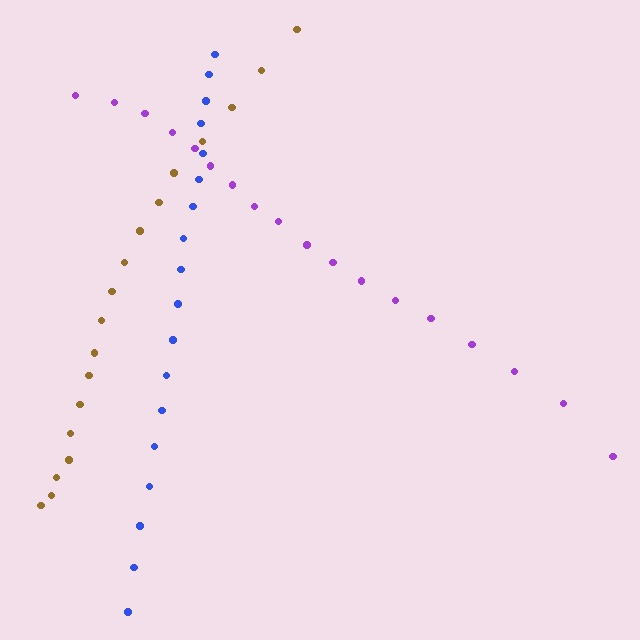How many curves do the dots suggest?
There are 3 distinct paths.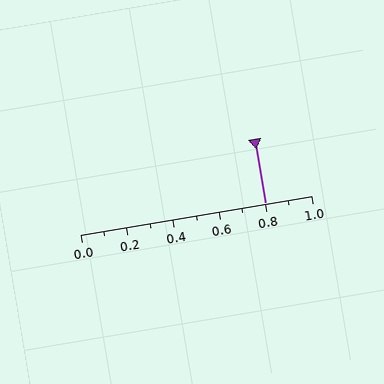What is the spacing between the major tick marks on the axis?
The major ticks are spaced 0.2 apart.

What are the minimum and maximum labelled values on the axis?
The axis runs from 0.0 to 1.0.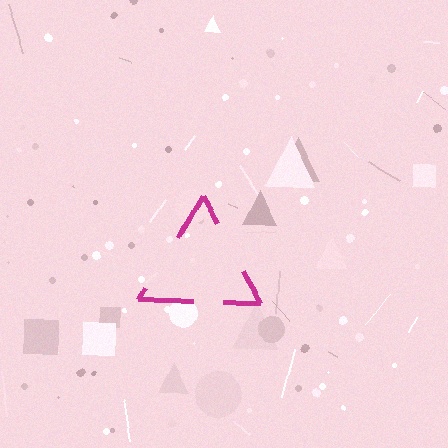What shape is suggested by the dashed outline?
The dashed outline suggests a triangle.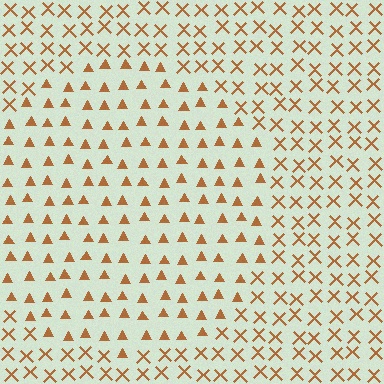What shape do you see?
I see a circle.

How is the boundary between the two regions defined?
The boundary is defined by a change in element shape: triangles inside vs. X marks outside. All elements share the same color and spacing.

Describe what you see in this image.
The image is filled with small brown elements arranged in a uniform grid. A circle-shaped region contains triangles, while the surrounding area contains X marks. The boundary is defined purely by the change in element shape.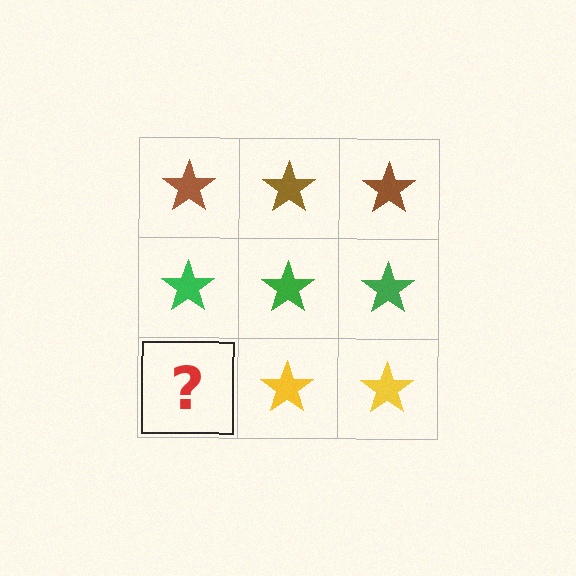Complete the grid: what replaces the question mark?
The question mark should be replaced with a yellow star.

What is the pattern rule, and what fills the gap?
The rule is that each row has a consistent color. The gap should be filled with a yellow star.